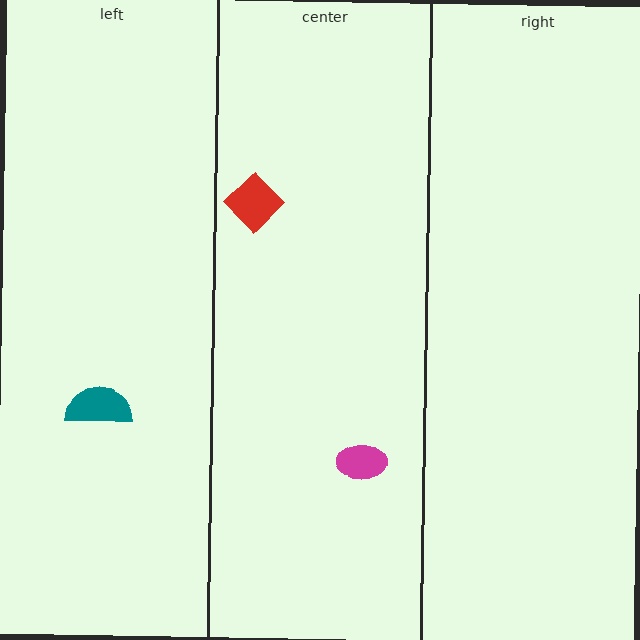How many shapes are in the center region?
2.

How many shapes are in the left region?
1.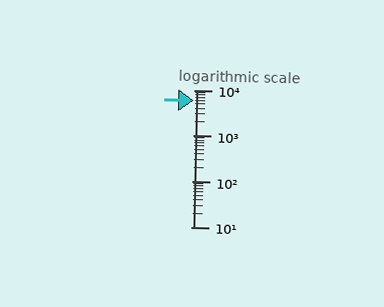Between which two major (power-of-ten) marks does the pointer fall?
The pointer is between 1000 and 10000.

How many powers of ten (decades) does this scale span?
The scale spans 3 decades, from 10 to 10000.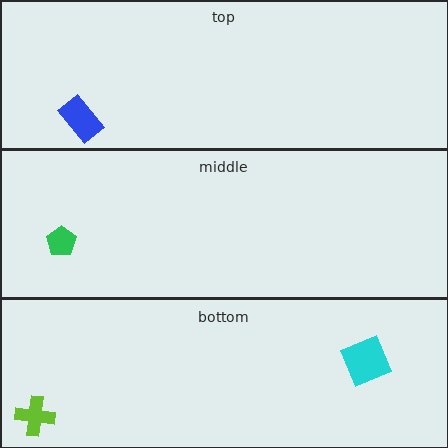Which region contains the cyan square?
The bottom region.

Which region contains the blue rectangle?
The top region.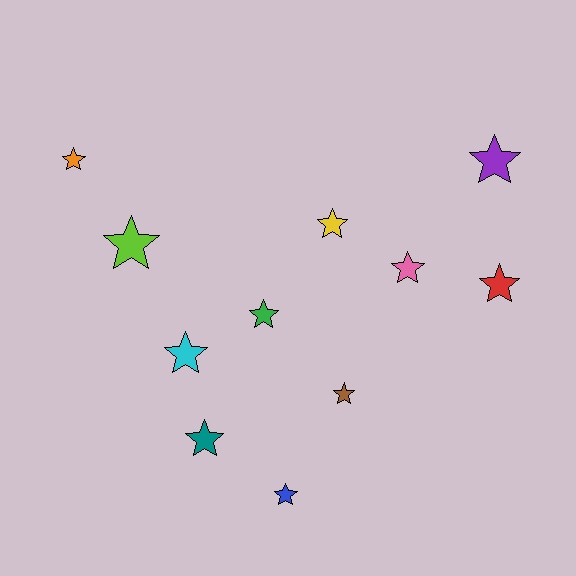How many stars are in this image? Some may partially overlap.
There are 11 stars.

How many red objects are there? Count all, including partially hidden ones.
There is 1 red object.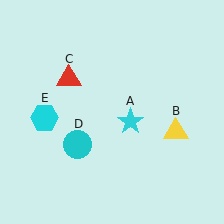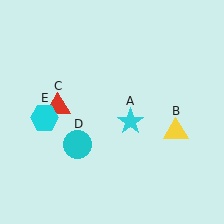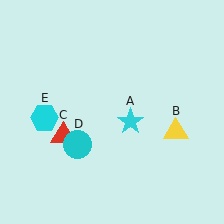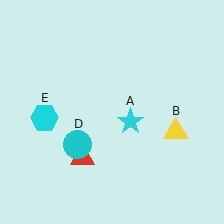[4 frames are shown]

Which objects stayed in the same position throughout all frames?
Cyan star (object A) and yellow triangle (object B) and cyan circle (object D) and cyan hexagon (object E) remained stationary.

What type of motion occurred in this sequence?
The red triangle (object C) rotated counterclockwise around the center of the scene.